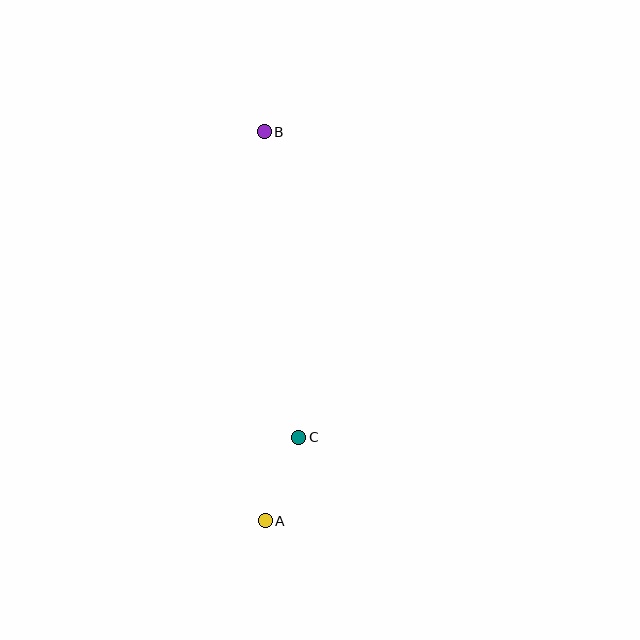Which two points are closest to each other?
Points A and C are closest to each other.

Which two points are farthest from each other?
Points A and B are farthest from each other.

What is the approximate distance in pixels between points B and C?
The distance between B and C is approximately 307 pixels.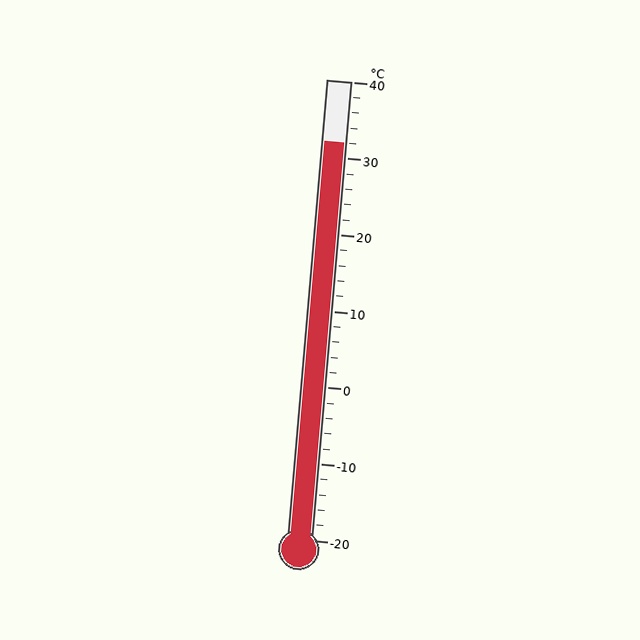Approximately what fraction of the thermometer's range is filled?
The thermometer is filled to approximately 85% of its range.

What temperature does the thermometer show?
The thermometer shows approximately 32°C.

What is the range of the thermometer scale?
The thermometer scale ranges from -20°C to 40°C.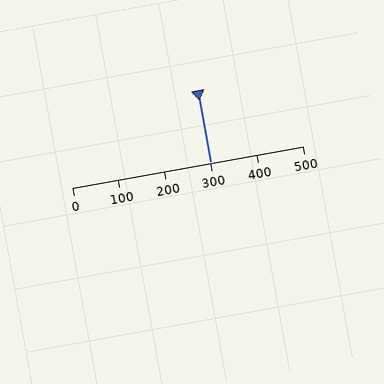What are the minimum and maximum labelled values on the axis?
The axis runs from 0 to 500.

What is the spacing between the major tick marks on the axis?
The major ticks are spaced 100 apart.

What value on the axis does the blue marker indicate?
The marker indicates approximately 300.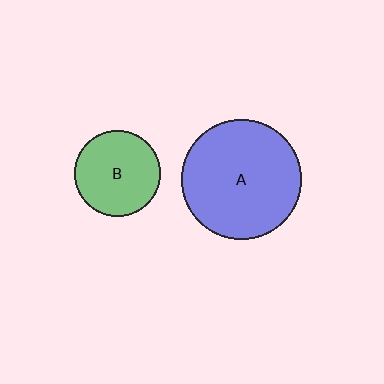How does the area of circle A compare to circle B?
Approximately 2.0 times.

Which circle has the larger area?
Circle A (blue).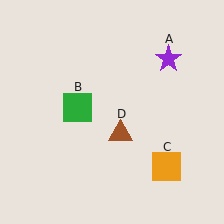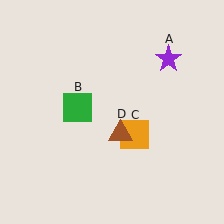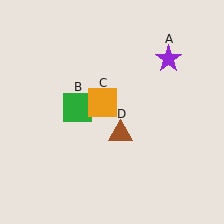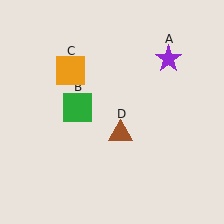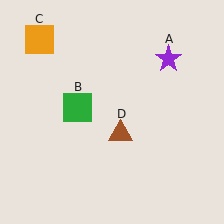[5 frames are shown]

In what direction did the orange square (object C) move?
The orange square (object C) moved up and to the left.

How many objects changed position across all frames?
1 object changed position: orange square (object C).